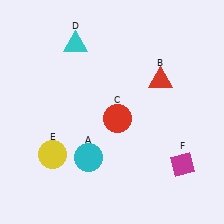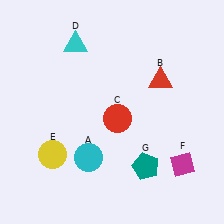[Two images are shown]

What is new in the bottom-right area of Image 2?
A teal pentagon (G) was added in the bottom-right area of Image 2.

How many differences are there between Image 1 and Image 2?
There is 1 difference between the two images.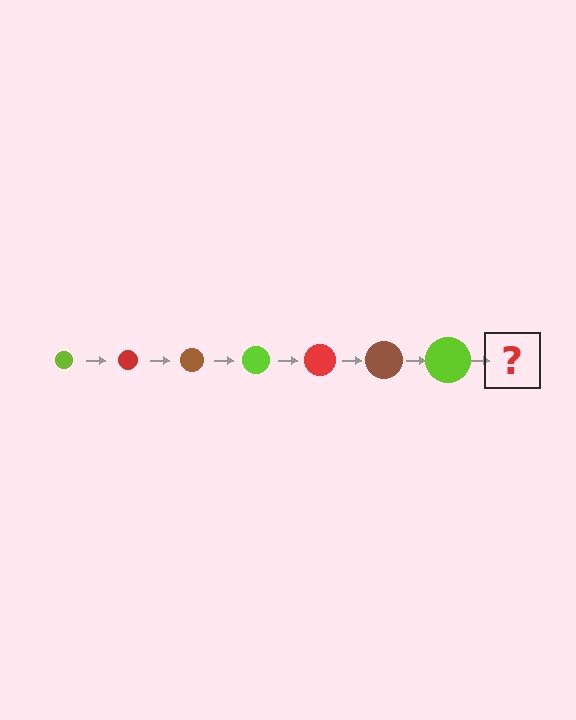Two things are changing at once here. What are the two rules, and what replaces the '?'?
The two rules are that the circle grows larger each step and the color cycles through lime, red, and brown. The '?' should be a red circle, larger than the previous one.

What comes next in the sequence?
The next element should be a red circle, larger than the previous one.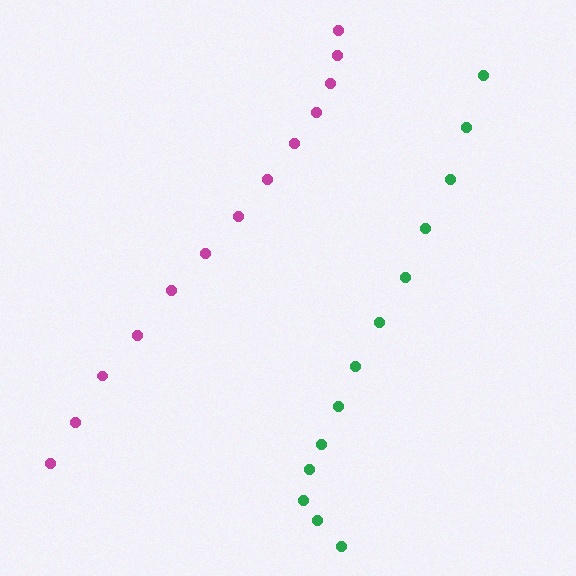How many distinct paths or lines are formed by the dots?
There are 2 distinct paths.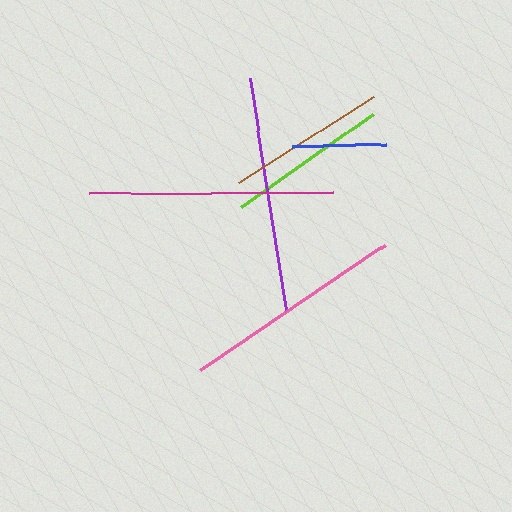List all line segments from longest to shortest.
From longest to shortest: magenta, purple, pink, lime, brown, blue.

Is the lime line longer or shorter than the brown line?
The lime line is longer than the brown line.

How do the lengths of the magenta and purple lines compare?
The magenta and purple lines are approximately the same length.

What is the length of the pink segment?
The pink segment is approximately 224 pixels long.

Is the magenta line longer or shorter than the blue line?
The magenta line is longer than the blue line.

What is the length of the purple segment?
The purple segment is approximately 234 pixels long.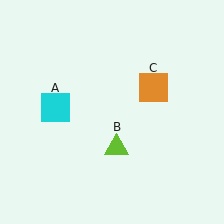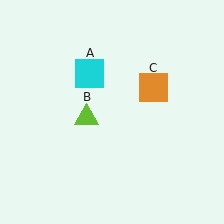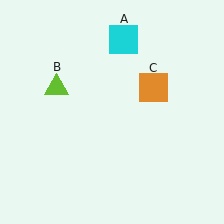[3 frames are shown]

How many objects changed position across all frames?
2 objects changed position: cyan square (object A), lime triangle (object B).